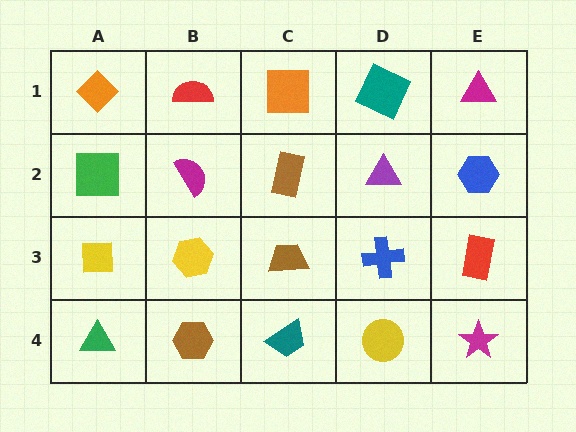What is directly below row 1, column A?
A green square.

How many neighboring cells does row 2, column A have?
3.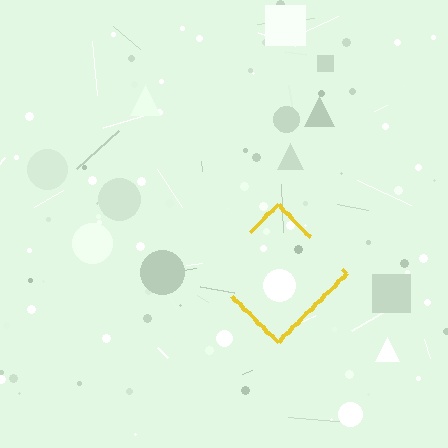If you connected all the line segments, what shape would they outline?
They would outline a diamond.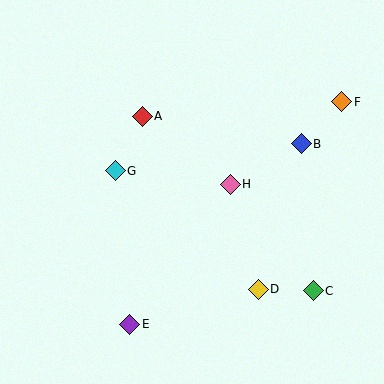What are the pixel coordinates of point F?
Point F is at (342, 102).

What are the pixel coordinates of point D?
Point D is at (258, 289).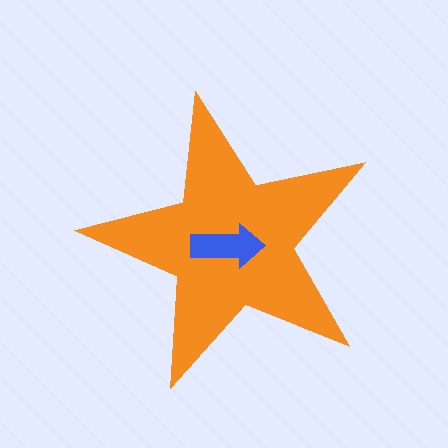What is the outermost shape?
The orange star.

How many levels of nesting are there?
2.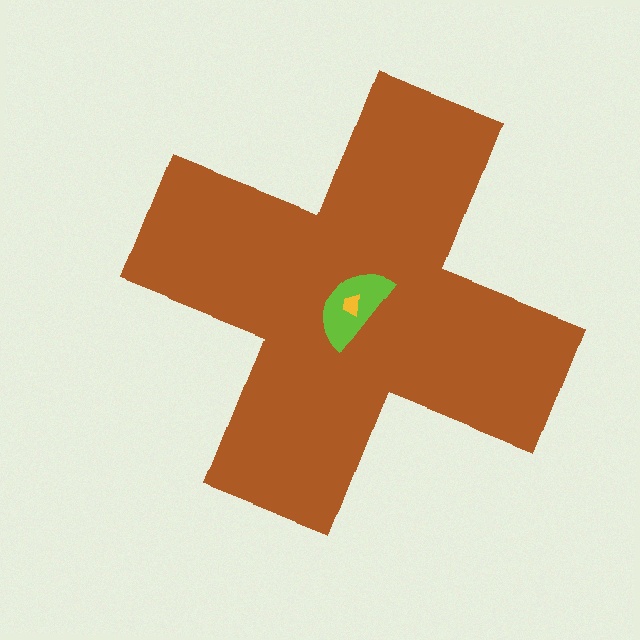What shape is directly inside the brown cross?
The lime semicircle.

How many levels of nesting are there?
3.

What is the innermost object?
The yellow trapezoid.